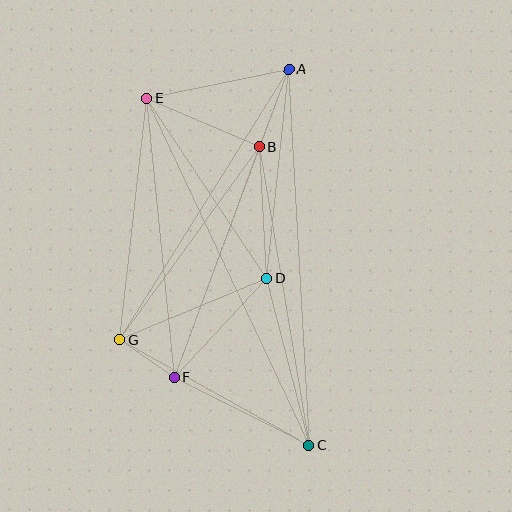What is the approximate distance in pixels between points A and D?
The distance between A and D is approximately 210 pixels.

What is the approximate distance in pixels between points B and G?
The distance between B and G is approximately 238 pixels.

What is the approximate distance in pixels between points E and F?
The distance between E and F is approximately 280 pixels.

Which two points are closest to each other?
Points F and G are closest to each other.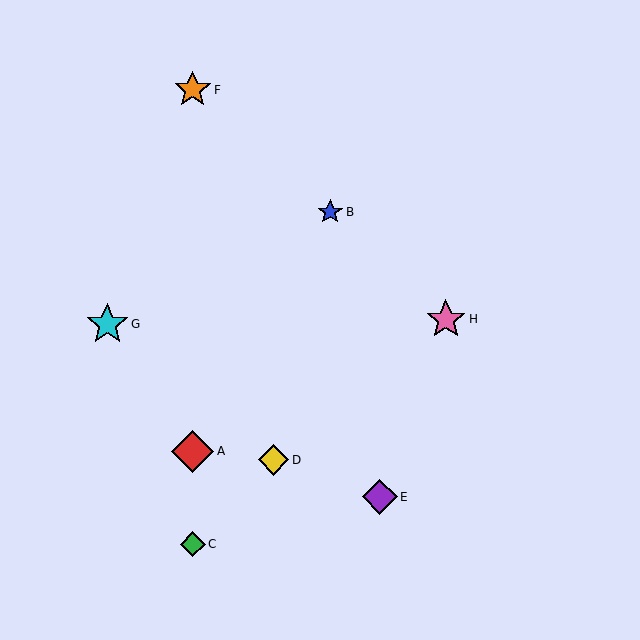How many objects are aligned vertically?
3 objects (A, C, F) are aligned vertically.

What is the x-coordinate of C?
Object C is at x≈193.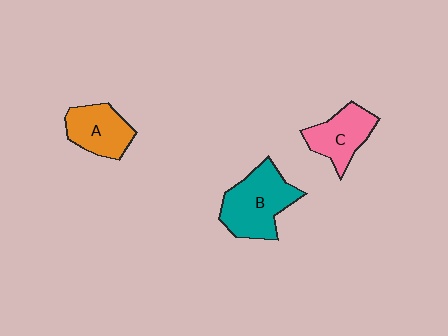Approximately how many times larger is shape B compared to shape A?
Approximately 1.4 times.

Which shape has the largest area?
Shape B (teal).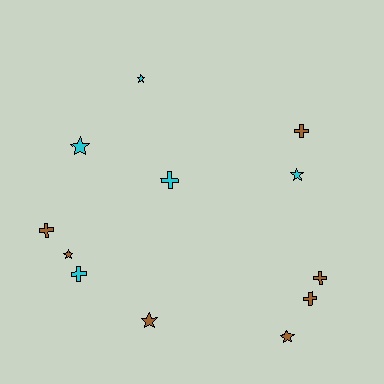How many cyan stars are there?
There are 3 cyan stars.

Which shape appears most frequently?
Cross, with 6 objects.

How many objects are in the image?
There are 12 objects.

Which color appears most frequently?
Brown, with 7 objects.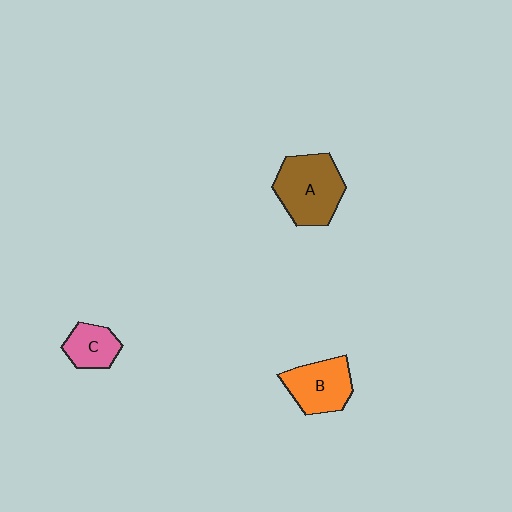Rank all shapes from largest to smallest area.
From largest to smallest: A (brown), B (orange), C (pink).